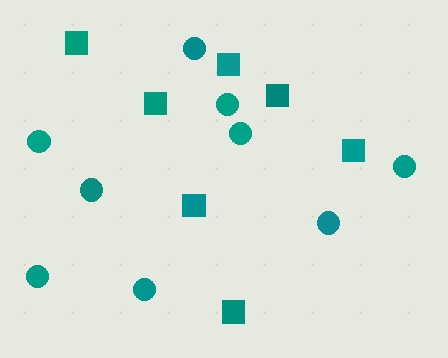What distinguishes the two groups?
There are 2 groups: one group of circles (9) and one group of squares (7).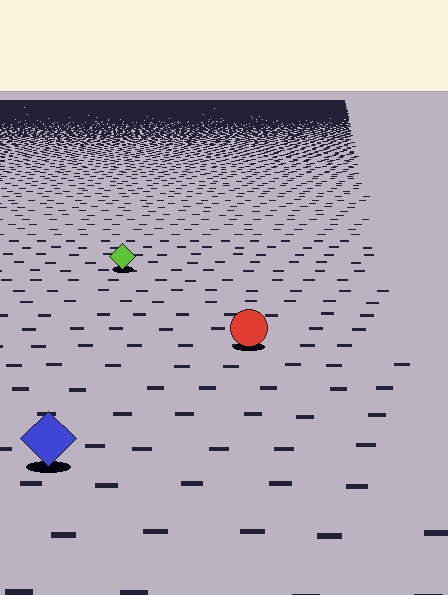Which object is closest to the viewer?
The blue diamond is closest. The texture marks near it are larger and more spread out.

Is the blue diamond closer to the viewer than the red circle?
Yes. The blue diamond is closer — you can tell from the texture gradient: the ground texture is coarser near it.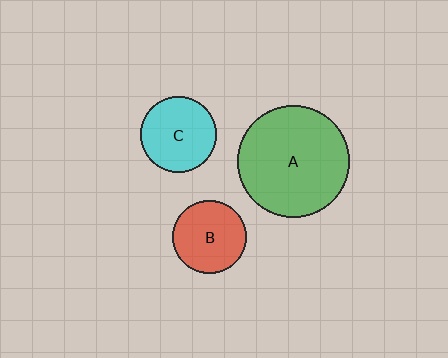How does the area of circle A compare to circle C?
Approximately 2.2 times.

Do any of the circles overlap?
No, none of the circles overlap.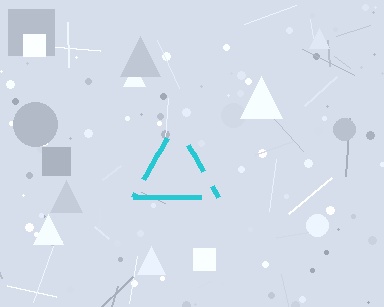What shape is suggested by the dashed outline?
The dashed outline suggests a triangle.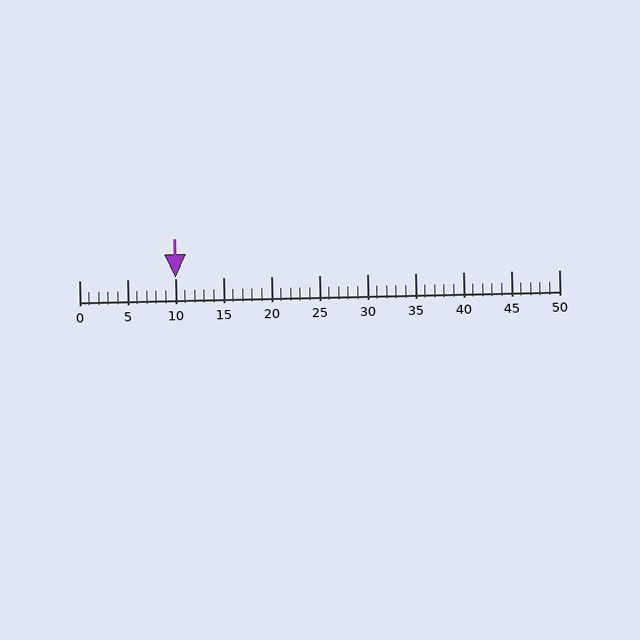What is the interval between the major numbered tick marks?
The major tick marks are spaced 5 units apart.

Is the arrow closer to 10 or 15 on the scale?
The arrow is closer to 10.